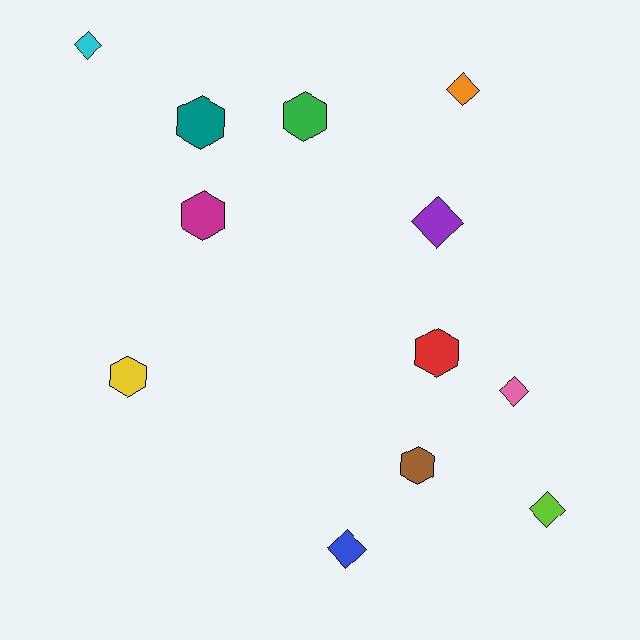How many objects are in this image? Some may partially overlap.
There are 12 objects.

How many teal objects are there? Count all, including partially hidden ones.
There is 1 teal object.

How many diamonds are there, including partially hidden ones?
There are 6 diamonds.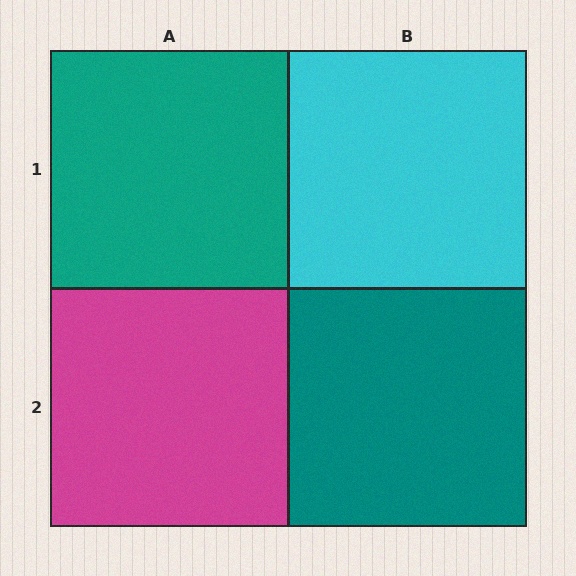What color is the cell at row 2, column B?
Teal.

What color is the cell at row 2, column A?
Magenta.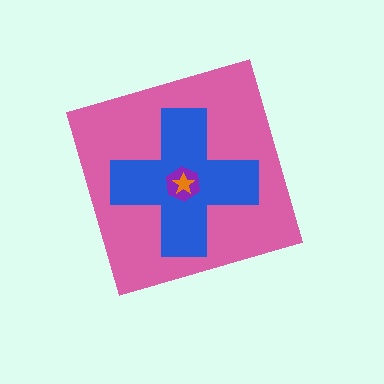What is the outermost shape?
The pink diamond.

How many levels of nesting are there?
4.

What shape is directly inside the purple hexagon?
The orange star.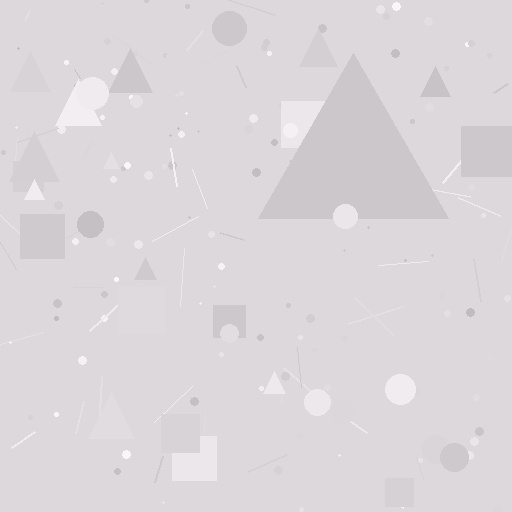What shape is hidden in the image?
A triangle is hidden in the image.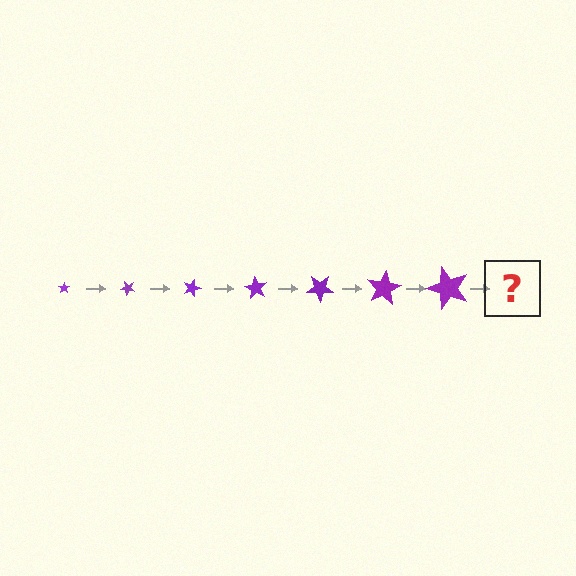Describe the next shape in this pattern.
It should be a star, larger than the previous one and rotated 315 degrees from the start.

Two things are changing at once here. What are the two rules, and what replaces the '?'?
The two rules are that the star grows larger each step and it rotates 45 degrees each step. The '?' should be a star, larger than the previous one and rotated 315 degrees from the start.